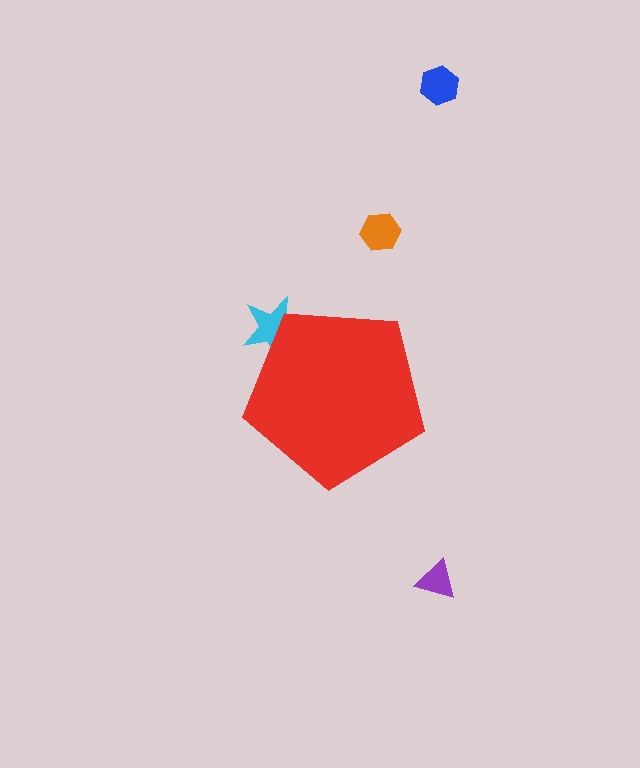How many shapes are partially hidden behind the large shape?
1 shape is partially hidden.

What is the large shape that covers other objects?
A red pentagon.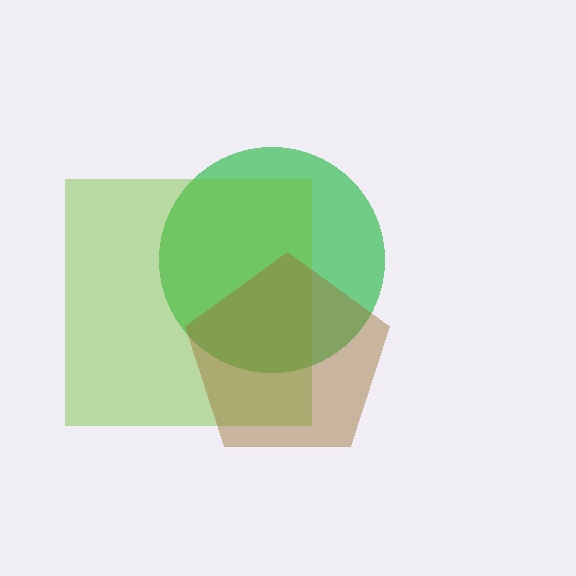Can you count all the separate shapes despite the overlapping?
Yes, there are 3 separate shapes.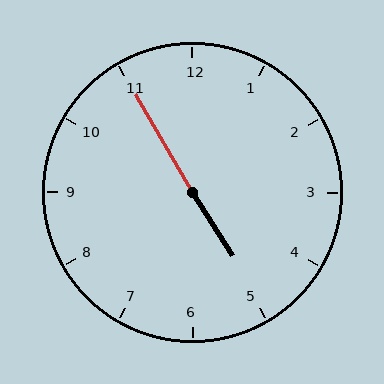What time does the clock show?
4:55.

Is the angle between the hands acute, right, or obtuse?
It is obtuse.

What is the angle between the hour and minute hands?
Approximately 178 degrees.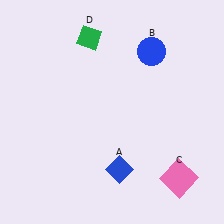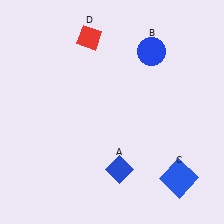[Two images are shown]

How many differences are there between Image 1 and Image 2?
There are 2 differences between the two images.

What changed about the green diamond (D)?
In Image 1, D is green. In Image 2, it changed to red.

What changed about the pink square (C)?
In Image 1, C is pink. In Image 2, it changed to blue.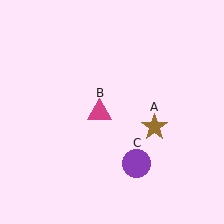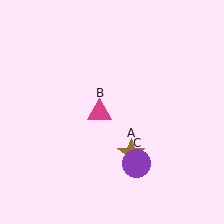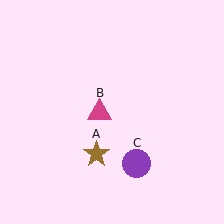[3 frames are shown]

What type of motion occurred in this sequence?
The brown star (object A) rotated clockwise around the center of the scene.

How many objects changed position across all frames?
1 object changed position: brown star (object A).